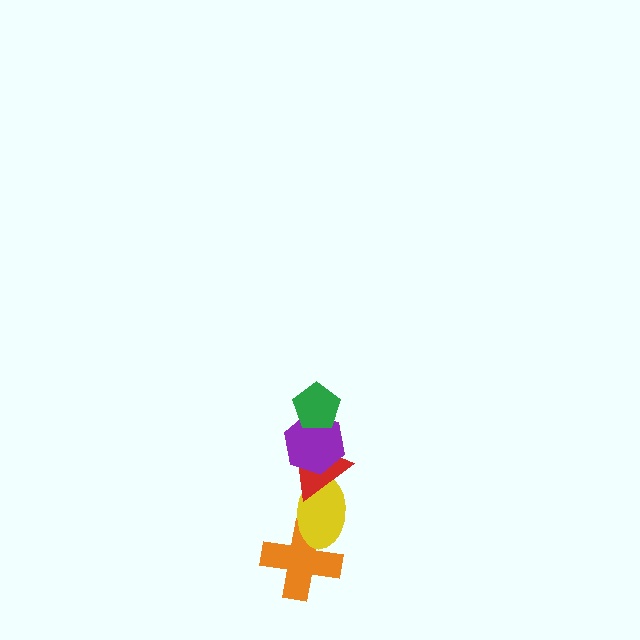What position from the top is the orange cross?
The orange cross is 5th from the top.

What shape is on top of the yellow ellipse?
The red triangle is on top of the yellow ellipse.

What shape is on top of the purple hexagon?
The green pentagon is on top of the purple hexagon.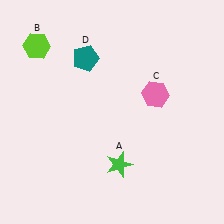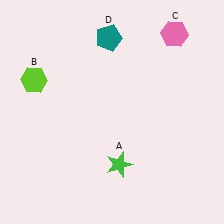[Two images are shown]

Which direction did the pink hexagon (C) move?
The pink hexagon (C) moved up.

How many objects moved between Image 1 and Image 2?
3 objects moved between the two images.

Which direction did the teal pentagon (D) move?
The teal pentagon (D) moved right.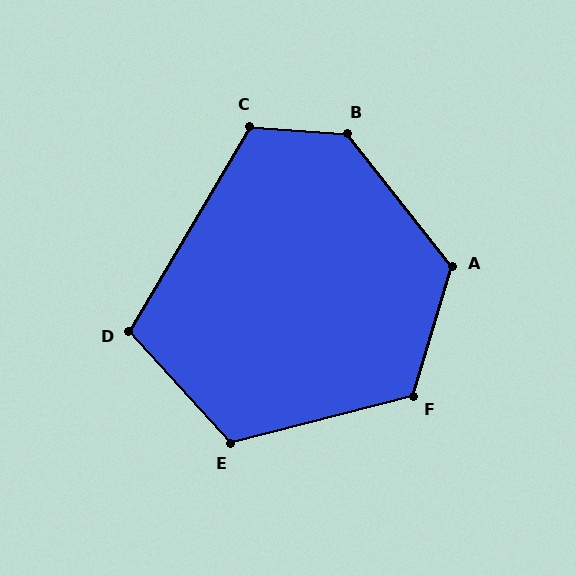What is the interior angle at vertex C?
Approximately 117 degrees (obtuse).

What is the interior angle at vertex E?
Approximately 118 degrees (obtuse).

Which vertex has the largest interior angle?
B, at approximately 132 degrees.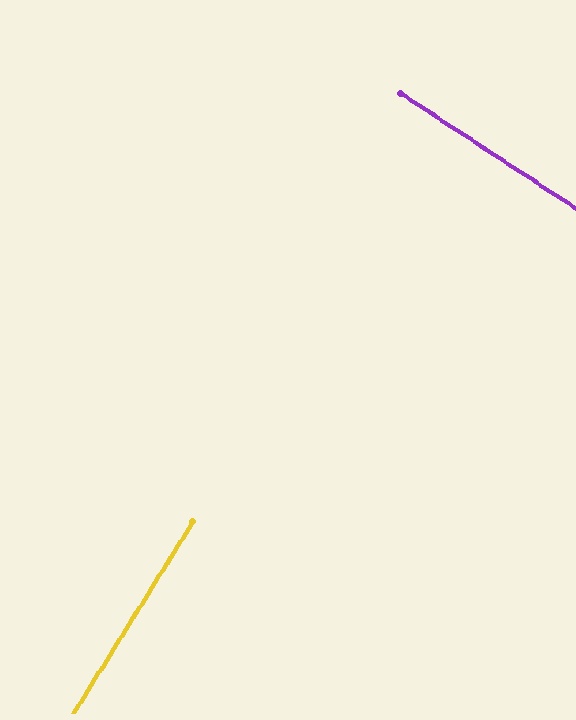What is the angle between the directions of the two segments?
Approximately 89 degrees.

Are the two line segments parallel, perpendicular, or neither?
Perpendicular — they meet at approximately 89°.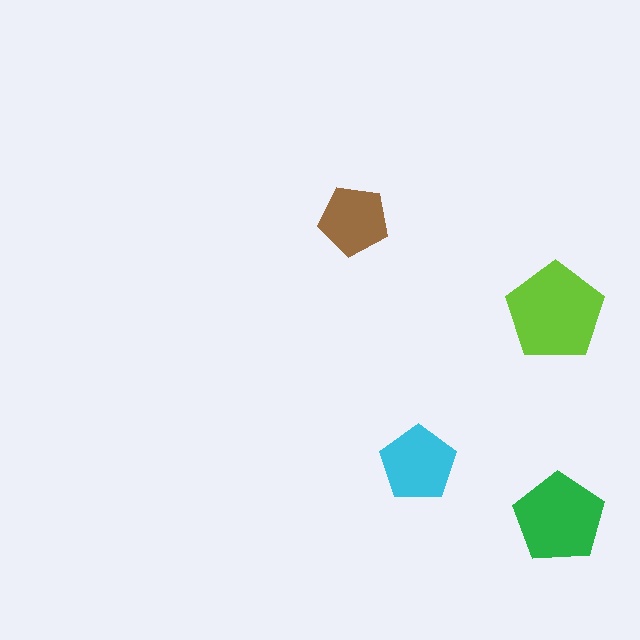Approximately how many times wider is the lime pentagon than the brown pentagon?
About 1.5 times wider.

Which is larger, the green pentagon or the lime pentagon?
The lime one.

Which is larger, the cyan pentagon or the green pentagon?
The green one.